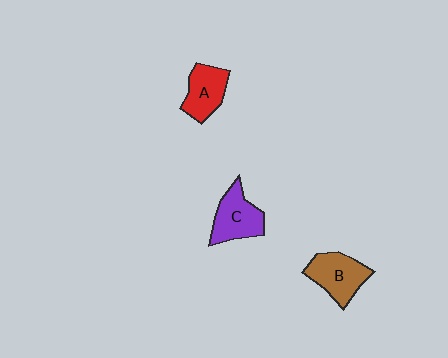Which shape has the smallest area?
Shape A (red).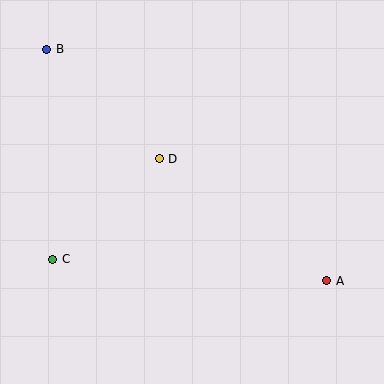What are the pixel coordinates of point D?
Point D is at (159, 159).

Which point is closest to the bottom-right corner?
Point A is closest to the bottom-right corner.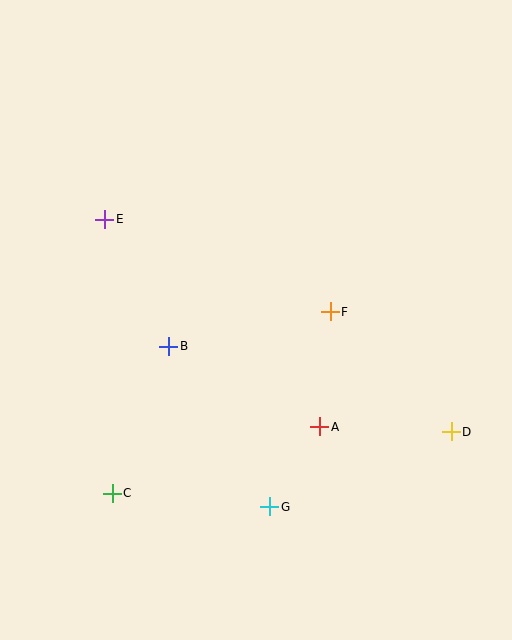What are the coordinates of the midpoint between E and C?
The midpoint between E and C is at (108, 356).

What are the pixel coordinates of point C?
Point C is at (112, 493).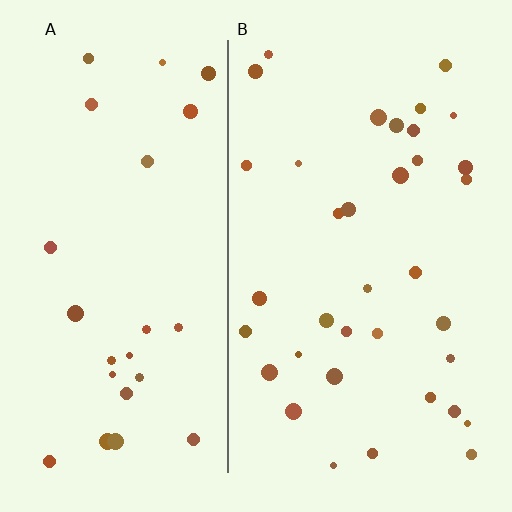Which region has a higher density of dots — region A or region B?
B (the right).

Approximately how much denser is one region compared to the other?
Approximately 1.4× — region B over region A.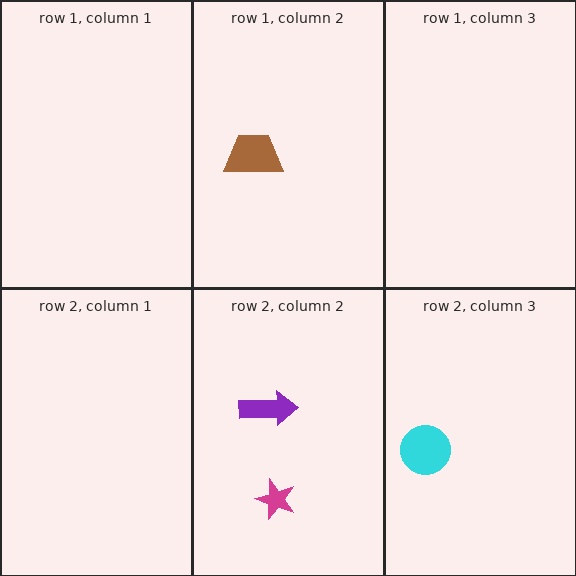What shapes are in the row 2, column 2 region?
The purple arrow, the magenta star.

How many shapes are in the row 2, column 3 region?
1.